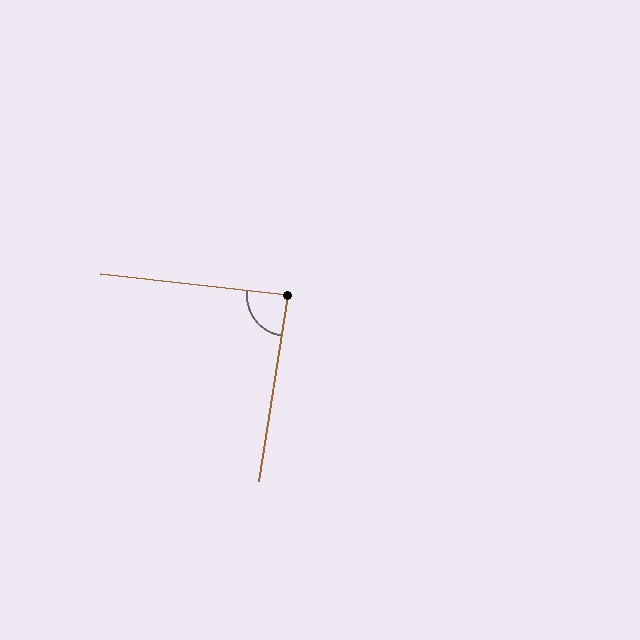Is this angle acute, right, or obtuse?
It is approximately a right angle.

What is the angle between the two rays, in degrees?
Approximately 88 degrees.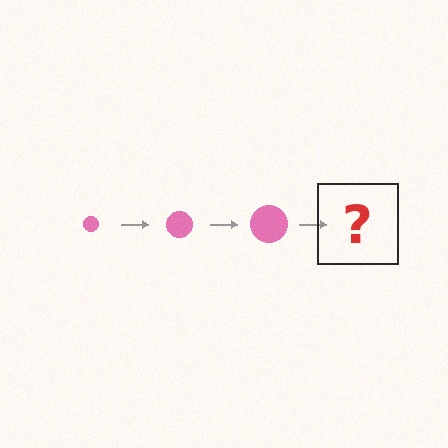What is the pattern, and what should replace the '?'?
The pattern is that the circle gets progressively larger each step. The '?' should be a pink circle, larger than the previous one.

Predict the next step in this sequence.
The next step is a pink circle, larger than the previous one.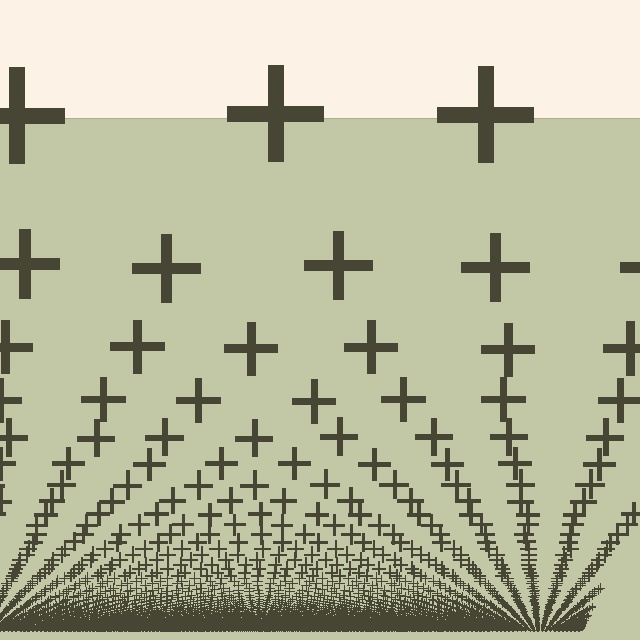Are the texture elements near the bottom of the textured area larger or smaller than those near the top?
Smaller. The gradient is inverted — elements near the bottom are smaller and denser.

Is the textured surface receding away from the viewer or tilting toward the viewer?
The surface appears to tilt toward the viewer. Texture elements get larger and sparser toward the top.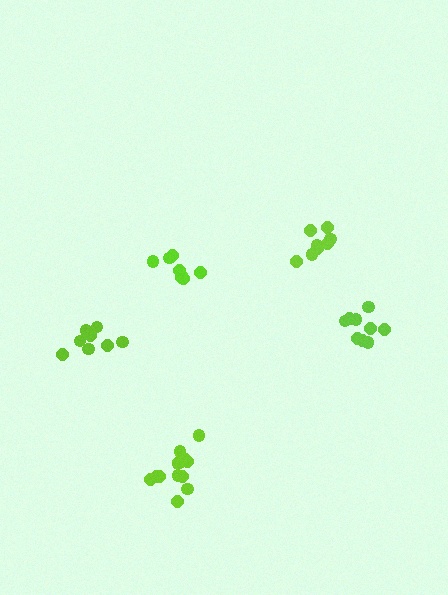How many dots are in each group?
Group 1: 14 dots, Group 2: 8 dots, Group 3: 8 dots, Group 4: 9 dots, Group 5: 8 dots (47 total).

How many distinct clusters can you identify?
There are 5 distinct clusters.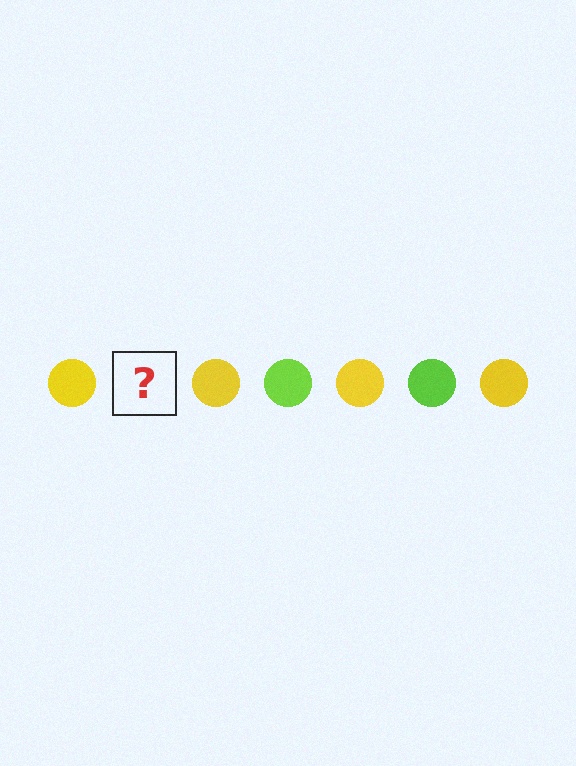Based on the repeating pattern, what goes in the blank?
The blank should be a lime circle.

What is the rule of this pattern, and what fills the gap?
The rule is that the pattern cycles through yellow, lime circles. The gap should be filled with a lime circle.